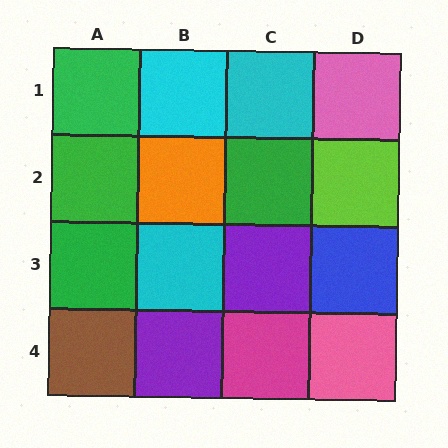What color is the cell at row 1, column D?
Pink.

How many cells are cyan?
3 cells are cyan.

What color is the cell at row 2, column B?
Orange.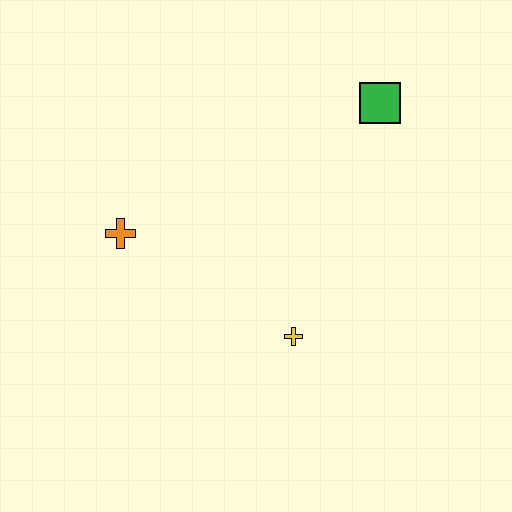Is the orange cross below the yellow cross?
No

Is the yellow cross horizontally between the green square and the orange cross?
Yes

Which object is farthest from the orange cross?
The green square is farthest from the orange cross.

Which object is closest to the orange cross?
The yellow cross is closest to the orange cross.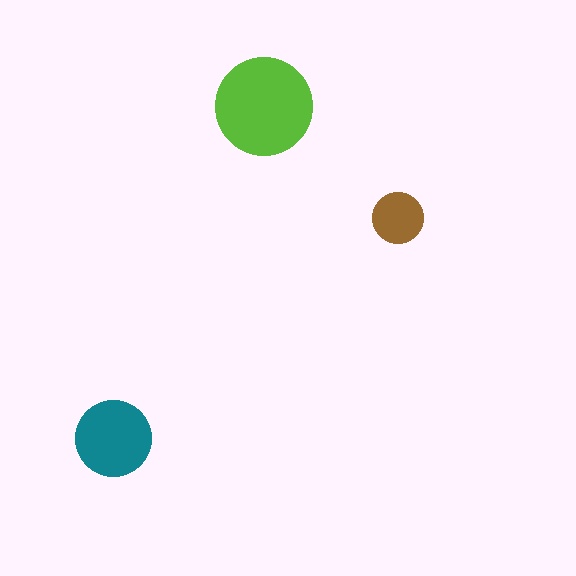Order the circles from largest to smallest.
the lime one, the teal one, the brown one.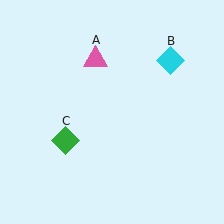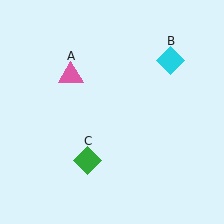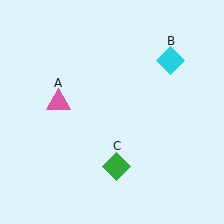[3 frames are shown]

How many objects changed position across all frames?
2 objects changed position: pink triangle (object A), green diamond (object C).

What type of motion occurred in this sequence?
The pink triangle (object A), green diamond (object C) rotated counterclockwise around the center of the scene.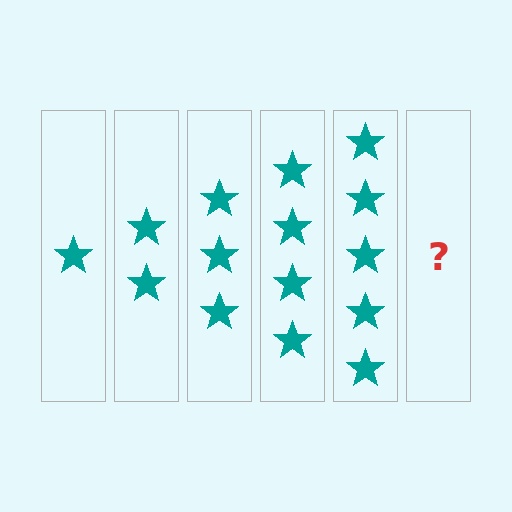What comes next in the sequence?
The next element should be 6 stars.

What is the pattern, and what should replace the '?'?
The pattern is that each step adds one more star. The '?' should be 6 stars.